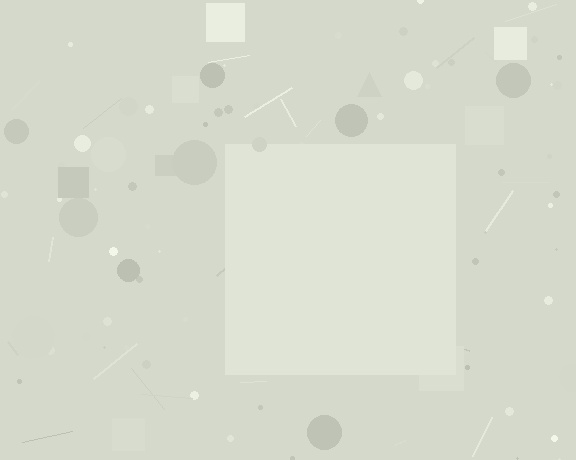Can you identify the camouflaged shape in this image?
The camouflaged shape is a square.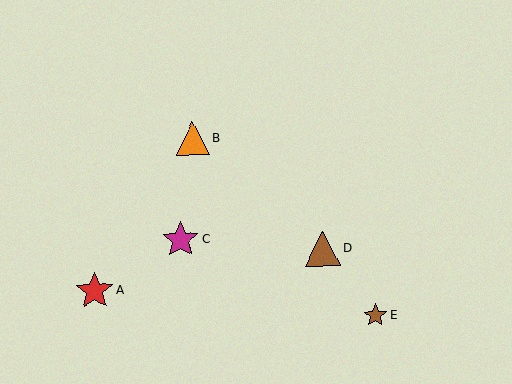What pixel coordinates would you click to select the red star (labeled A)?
Click at (95, 291) to select the red star A.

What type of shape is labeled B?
Shape B is an orange triangle.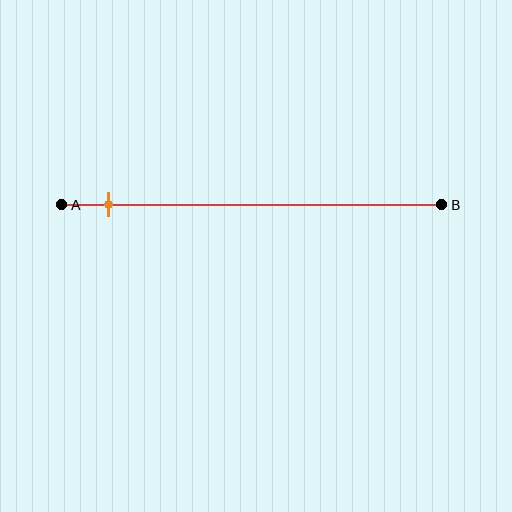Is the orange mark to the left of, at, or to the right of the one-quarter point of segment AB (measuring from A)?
The orange mark is to the left of the one-quarter point of segment AB.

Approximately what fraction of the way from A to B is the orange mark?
The orange mark is approximately 10% of the way from A to B.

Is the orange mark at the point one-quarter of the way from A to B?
No, the mark is at about 10% from A, not at the 25% one-quarter point.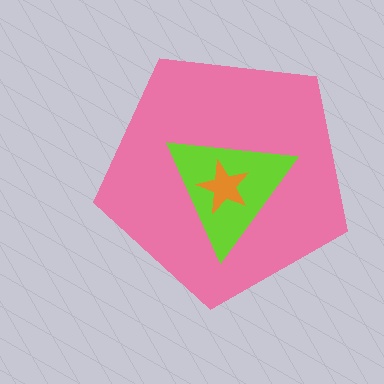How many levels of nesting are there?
3.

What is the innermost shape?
The orange star.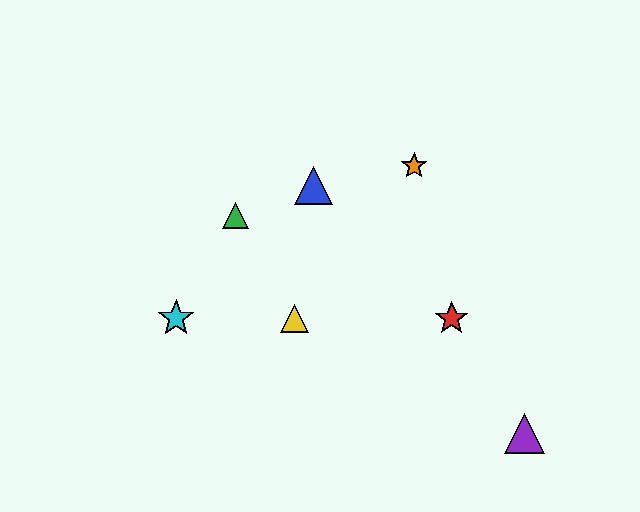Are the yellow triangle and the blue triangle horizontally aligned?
No, the yellow triangle is at y≈318 and the blue triangle is at y≈185.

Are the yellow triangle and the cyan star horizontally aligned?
Yes, both are at y≈318.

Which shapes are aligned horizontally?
The red star, the yellow triangle, the cyan star are aligned horizontally.